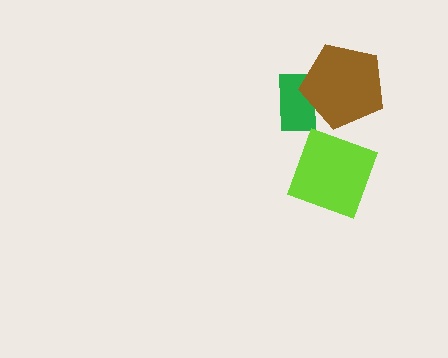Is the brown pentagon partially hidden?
No, no other shape covers it.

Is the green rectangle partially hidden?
Yes, it is partially covered by another shape.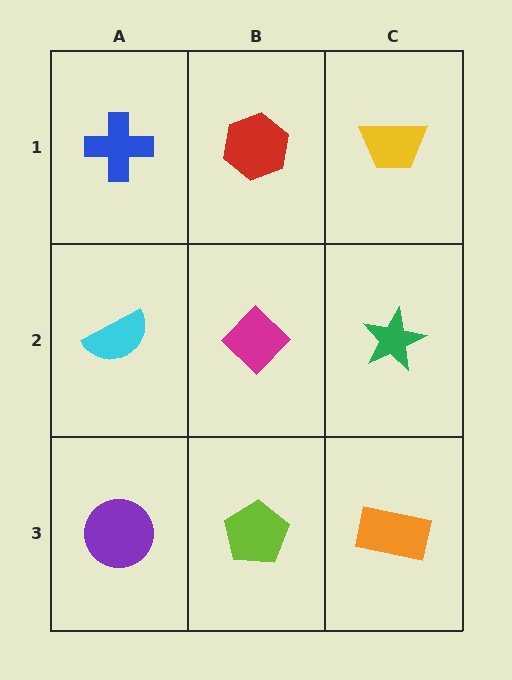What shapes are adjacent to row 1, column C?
A green star (row 2, column C), a red hexagon (row 1, column B).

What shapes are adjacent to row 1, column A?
A cyan semicircle (row 2, column A), a red hexagon (row 1, column B).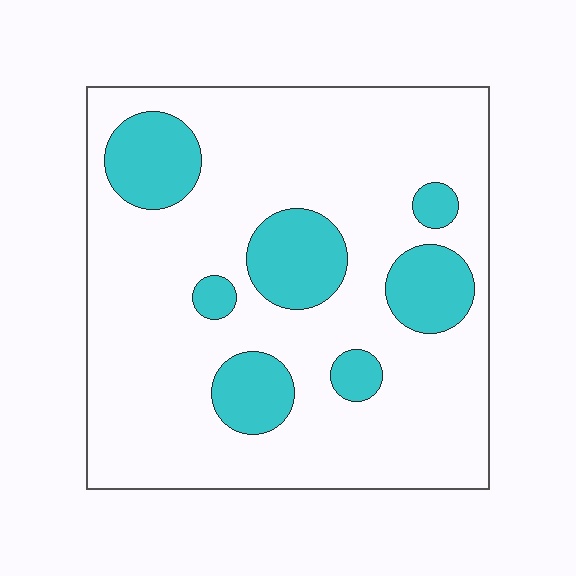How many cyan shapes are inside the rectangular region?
7.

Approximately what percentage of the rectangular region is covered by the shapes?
Approximately 20%.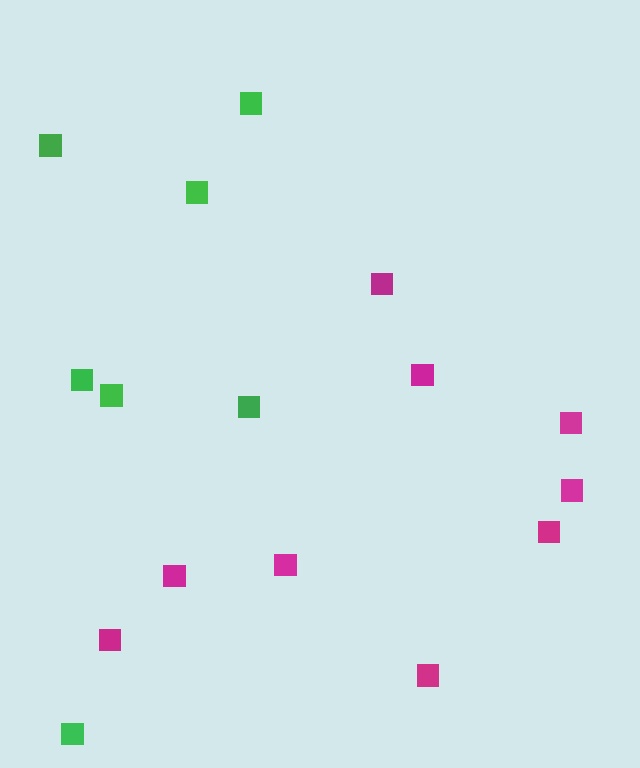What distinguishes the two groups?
There are 2 groups: one group of green squares (7) and one group of magenta squares (9).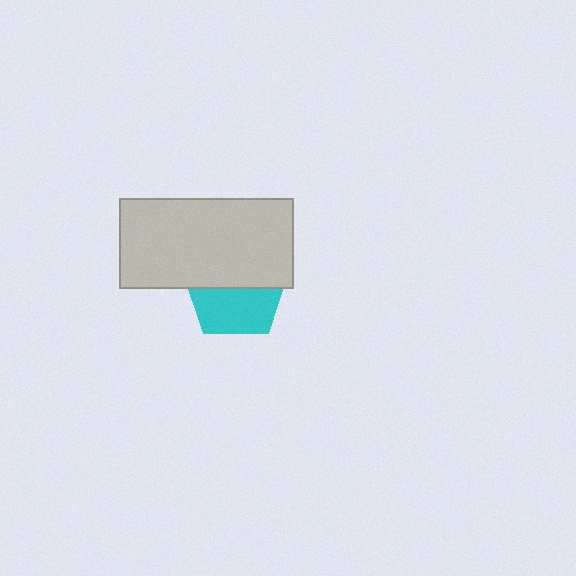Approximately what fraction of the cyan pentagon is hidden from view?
Roughly 52% of the cyan pentagon is hidden behind the light gray rectangle.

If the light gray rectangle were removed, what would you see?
You would see the complete cyan pentagon.